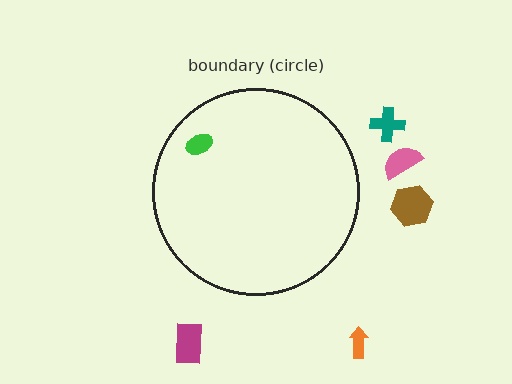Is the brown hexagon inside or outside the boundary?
Outside.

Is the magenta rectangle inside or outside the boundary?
Outside.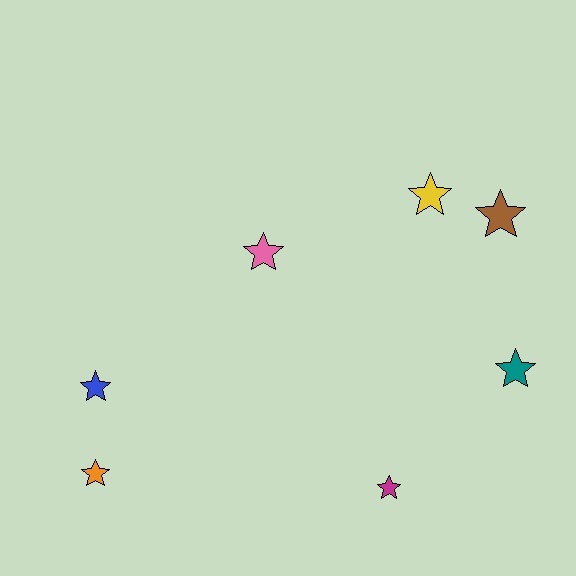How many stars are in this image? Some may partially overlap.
There are 7 stars.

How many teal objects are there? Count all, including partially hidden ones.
There is 1 teal object.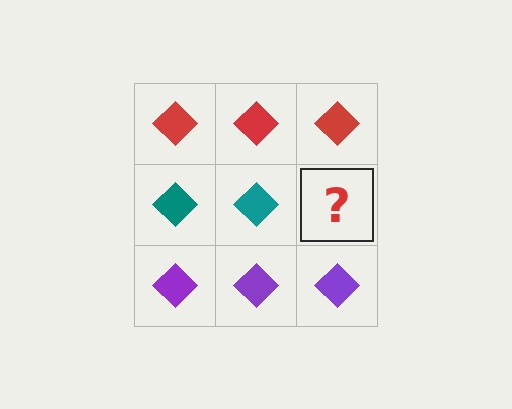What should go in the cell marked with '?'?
The missing cell should contain a teal diamond.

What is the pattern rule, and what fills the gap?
The rule is that each row has a consistent color. The gap should be filled with a teal diamond.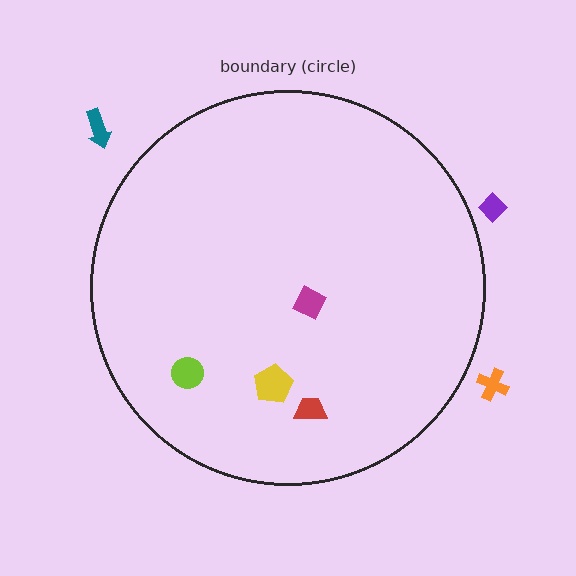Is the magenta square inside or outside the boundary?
Inside.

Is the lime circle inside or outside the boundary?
Inside.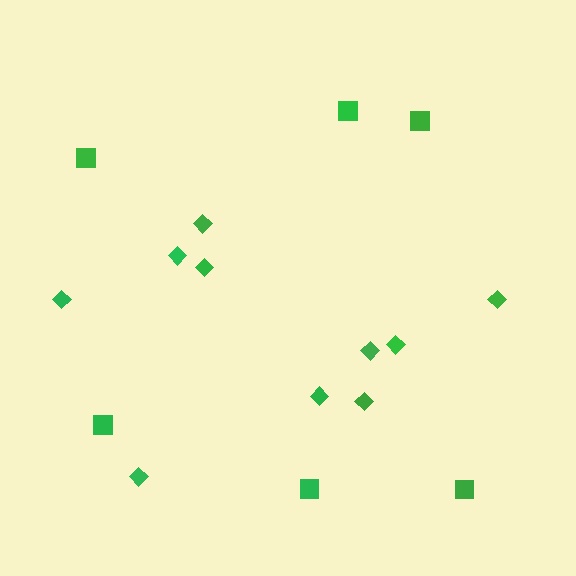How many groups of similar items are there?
There are 2 groups: one group of diamonds (10) and one group of squares (6).